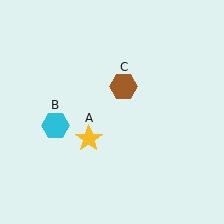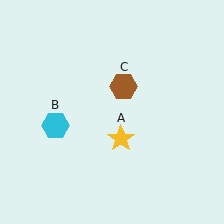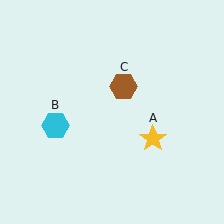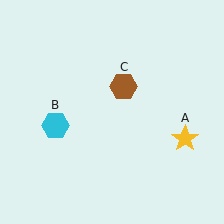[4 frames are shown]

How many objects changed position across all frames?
1 object changed position: yellow star (object A).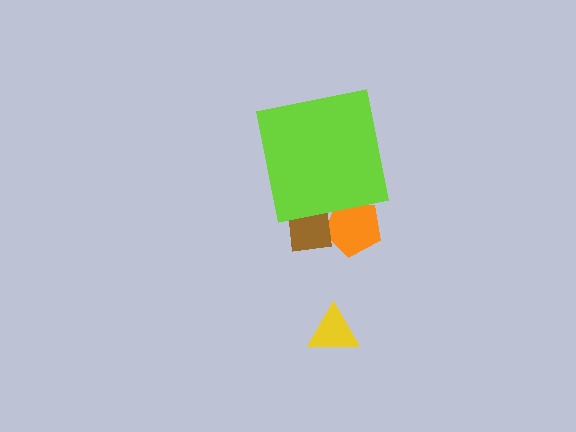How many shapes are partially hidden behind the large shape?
2 shapes are partially hidden.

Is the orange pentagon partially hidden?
Yes, the orange pentagon is partially hidden behind the lime square.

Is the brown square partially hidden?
Yes, the brown square is partially hidden behind the lime square.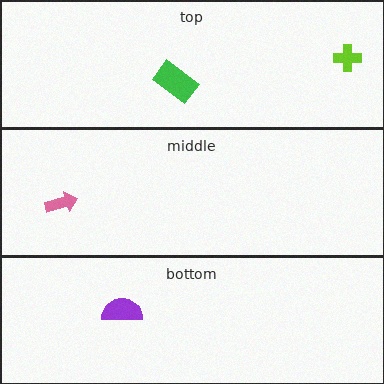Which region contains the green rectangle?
The top region.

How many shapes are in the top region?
2.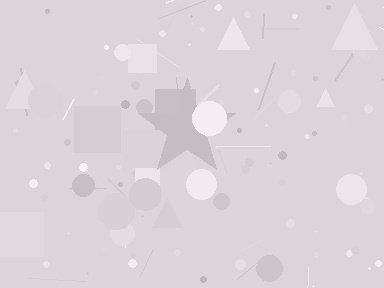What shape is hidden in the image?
A star is hidden in the image.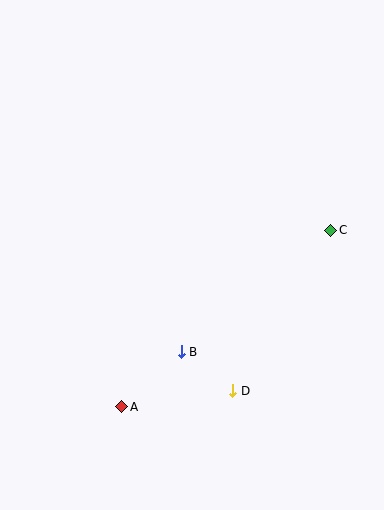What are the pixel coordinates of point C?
Point C is at (331, 231).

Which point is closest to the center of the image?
Point B at (181, 352) is closest to the center.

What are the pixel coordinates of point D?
Point D is at (233, 391).